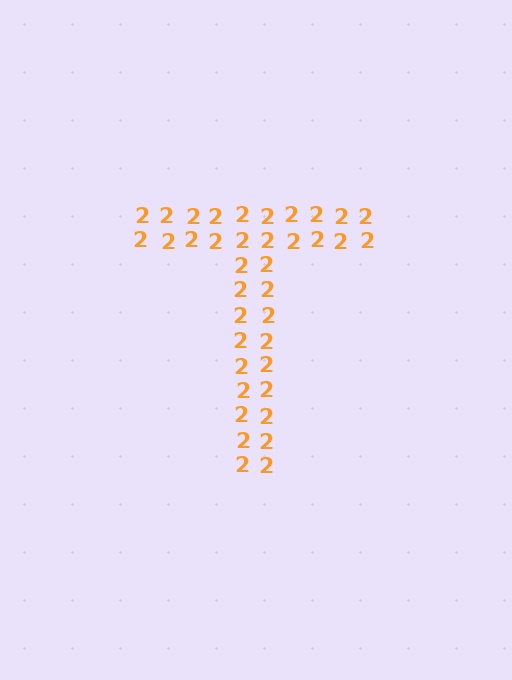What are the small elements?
The small elements are digit 2's.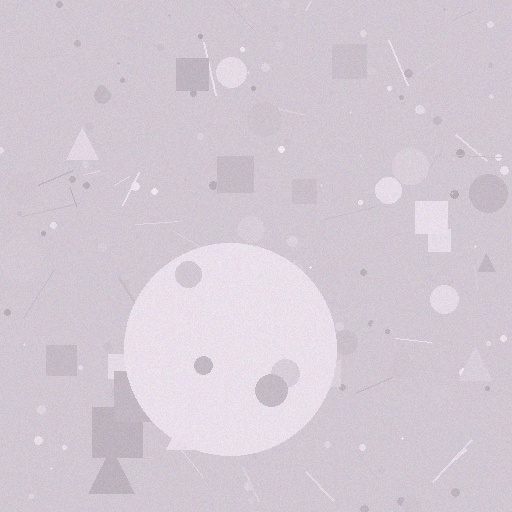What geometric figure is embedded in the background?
A circle is embedded in the background.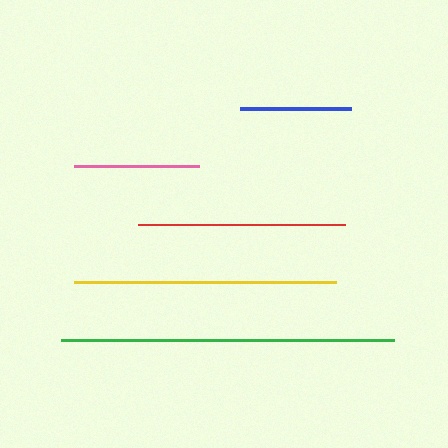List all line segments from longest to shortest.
From longest to shortest: green, yellow, red, pink, blue.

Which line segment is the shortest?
The blue line is the shortest at approximately 111 pixels.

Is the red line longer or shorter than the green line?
The green line is longer than the red line.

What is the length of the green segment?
The green segment is approximately 333 pixels long.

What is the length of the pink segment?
The pink segment is approximately 124 pixels long.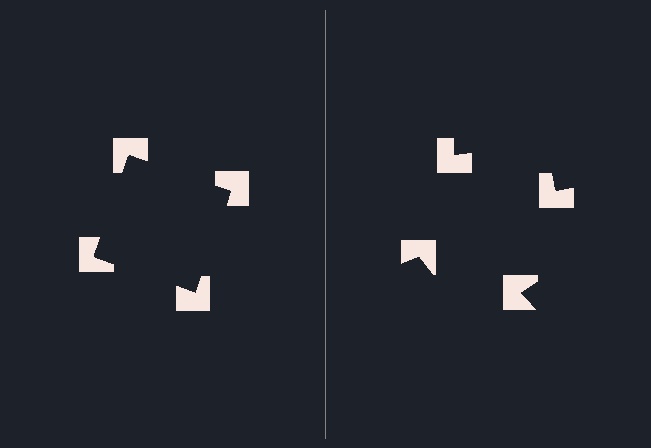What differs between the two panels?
The notched squares are positioned identically on both sides; only the wedge orientations differ. On the left they align to a square; on the right they are misaligned.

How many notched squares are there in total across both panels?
8 — 4 on each side.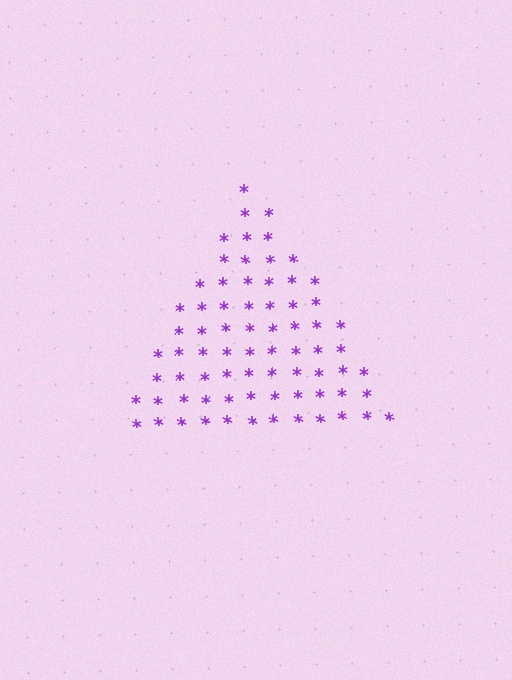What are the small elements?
The small elements are asterisks.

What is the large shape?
The large shape is a triangle.